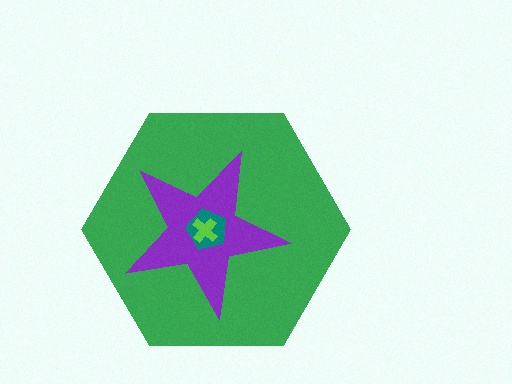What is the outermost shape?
The green hexagon.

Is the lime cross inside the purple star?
Yes.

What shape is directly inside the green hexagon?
The purple star.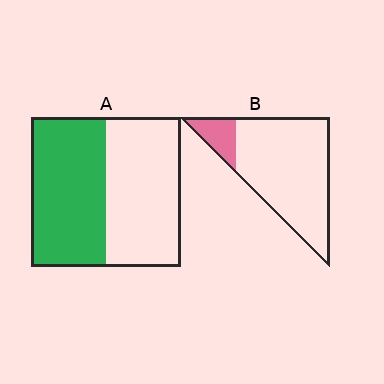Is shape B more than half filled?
No.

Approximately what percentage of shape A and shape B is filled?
A is approximately 50% and B is approximately 15%.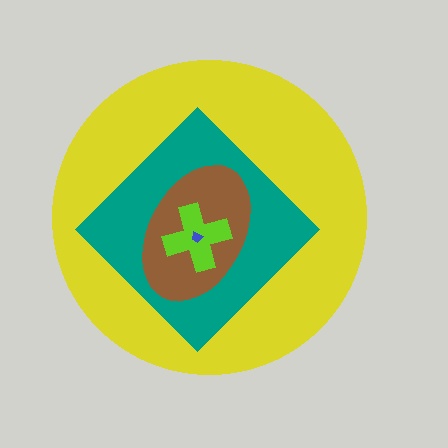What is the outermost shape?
The yellow circle.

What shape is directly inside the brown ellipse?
The lime cross.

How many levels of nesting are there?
5.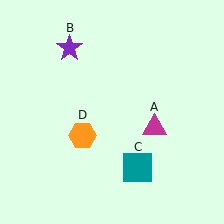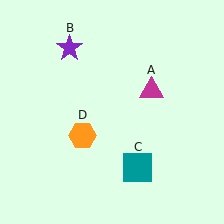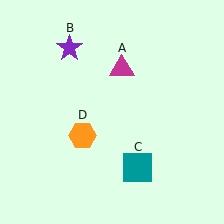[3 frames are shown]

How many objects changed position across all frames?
1 object changed position: magenta triangle (object A).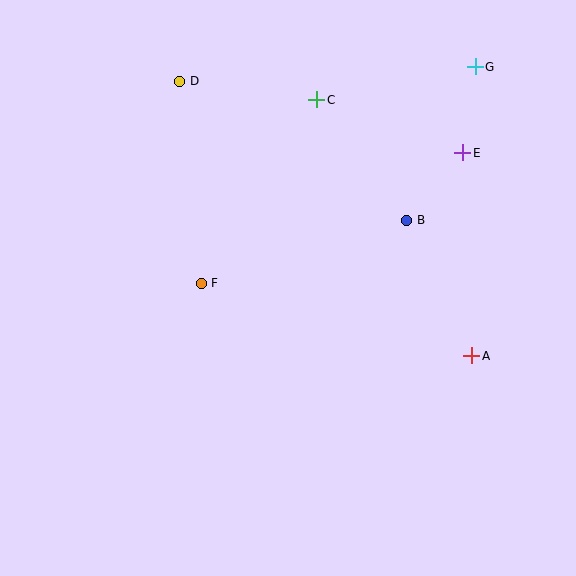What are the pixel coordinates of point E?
Point E is at (463, 153).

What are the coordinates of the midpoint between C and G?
The midpoint between C and G is at (396, 83).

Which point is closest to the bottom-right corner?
Point A is closest to the bottom-right corner.